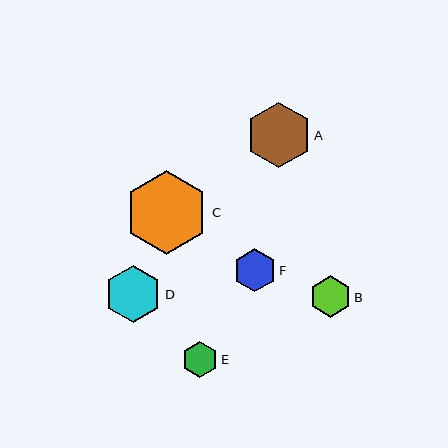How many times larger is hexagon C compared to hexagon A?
Hexagon C is approximately 1.3 times the size of hexagon A.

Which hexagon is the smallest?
Hexagon E is the smallest with a size of approximately 36 pixels.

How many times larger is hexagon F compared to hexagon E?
Hexagon F is approximately 1.2 times the size of hexagon E.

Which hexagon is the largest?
Hexagon C is the largest with a size of approximately 84 pixels.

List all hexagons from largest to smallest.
From largest to smallest: C, A, D, F, B, E.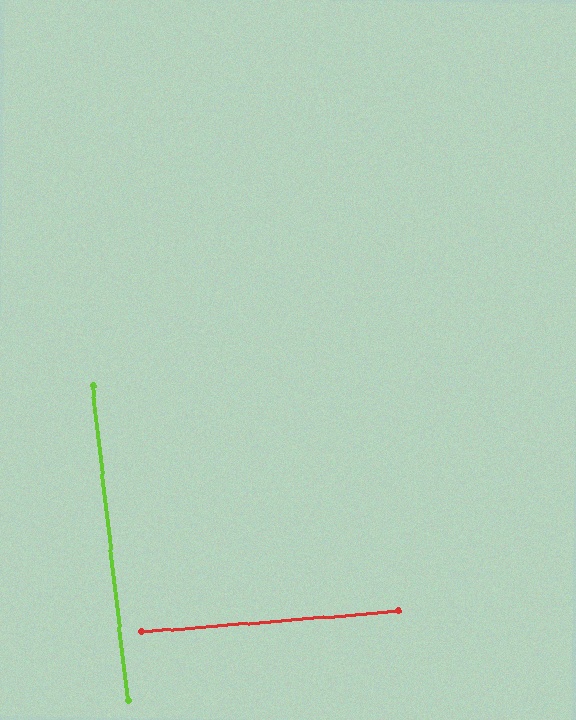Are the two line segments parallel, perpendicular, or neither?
Perpendicular — they meet at approximately 88°.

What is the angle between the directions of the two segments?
Approximately 88 degrees.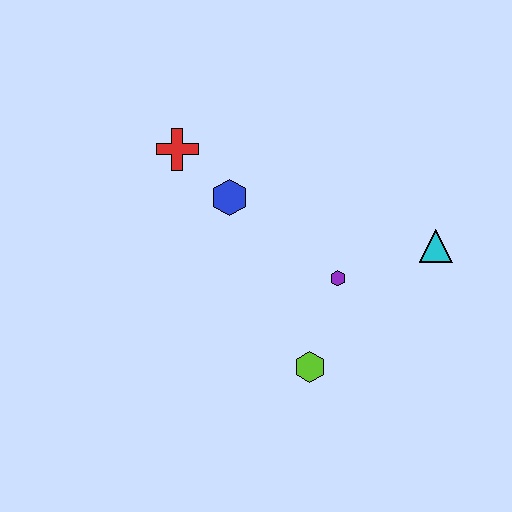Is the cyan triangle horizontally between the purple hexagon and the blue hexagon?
No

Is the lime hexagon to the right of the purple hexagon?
No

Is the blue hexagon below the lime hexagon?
No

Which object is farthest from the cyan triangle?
The red cross is farthest from the cyan triangle.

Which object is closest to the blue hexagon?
The red cross is closest to the blue hexagon.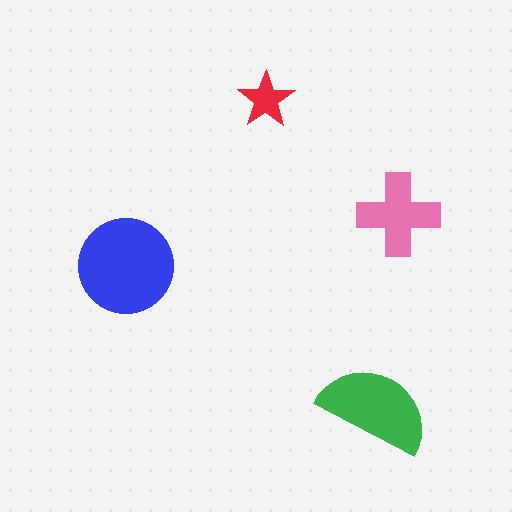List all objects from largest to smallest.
The blue circle, the green semicircle, the pink cross, the red star.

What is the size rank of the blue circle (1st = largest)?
1st.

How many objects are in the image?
There are 4 objects in the image.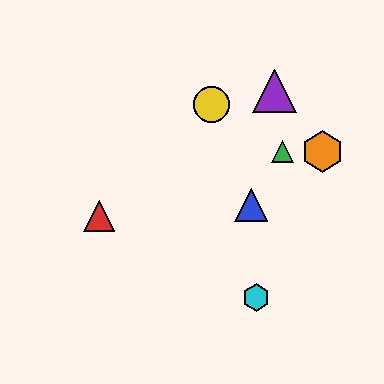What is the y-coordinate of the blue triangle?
The blue triangle is at y≈205.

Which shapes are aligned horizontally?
The green triangle, the orange hexagon are aligned horizontally.